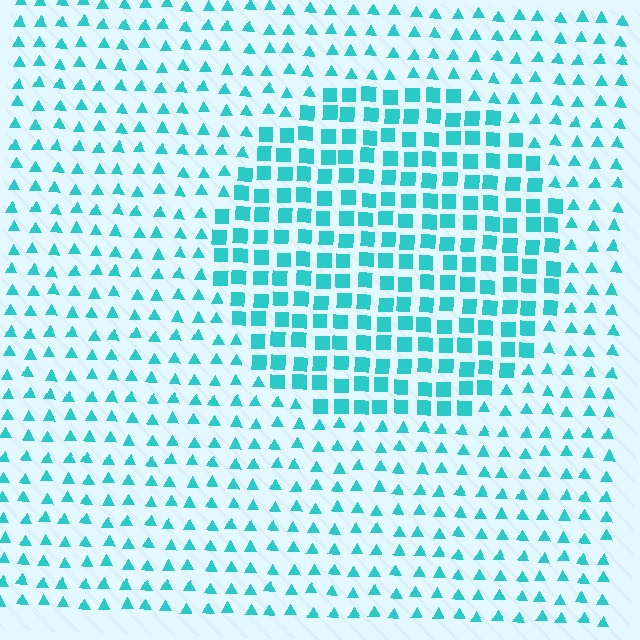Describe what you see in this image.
The image is filled with small cyan elements arranged in a uniform grid. A circle-shaped region contains squares, while the surrounding area contains triangles. The boundary is defined purely by the change in element shape.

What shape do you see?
I see a circle.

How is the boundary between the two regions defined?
The boundary is defined by a change in element shape: squares inside vs. triangles outside. All elements share the same color and spacing.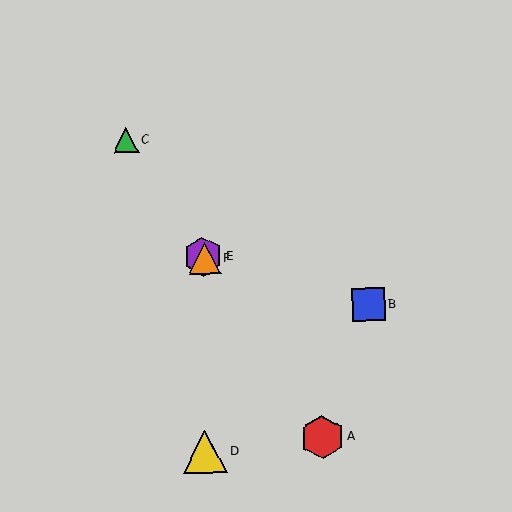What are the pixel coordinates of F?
Object F is at (204, 258).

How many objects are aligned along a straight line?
4 objects (A, C, E, F) are aligned along a straight line.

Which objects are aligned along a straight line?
Objects A, C, E, F are aligned along a straight line.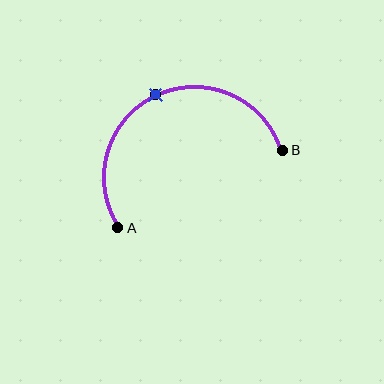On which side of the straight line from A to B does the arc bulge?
The arc bulges above the straight line connecting A and B.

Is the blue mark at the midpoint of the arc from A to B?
Yes. The blue mark lies on the arc at equal arc-length from both A and B — it is the arc midpoint.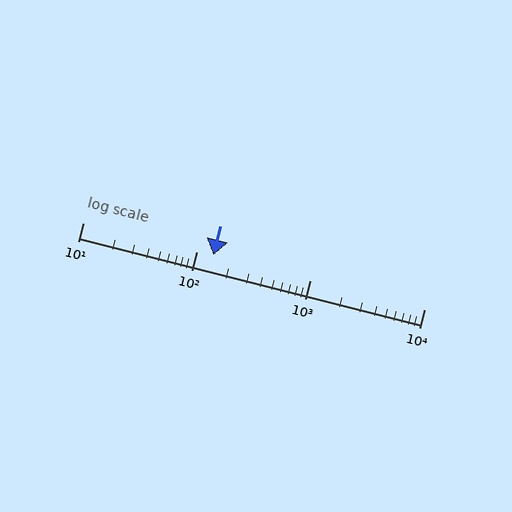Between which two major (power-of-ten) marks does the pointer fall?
The pointer is between 100 and 1000.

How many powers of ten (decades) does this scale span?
The scale spans 3 decades, from 10 to 10000.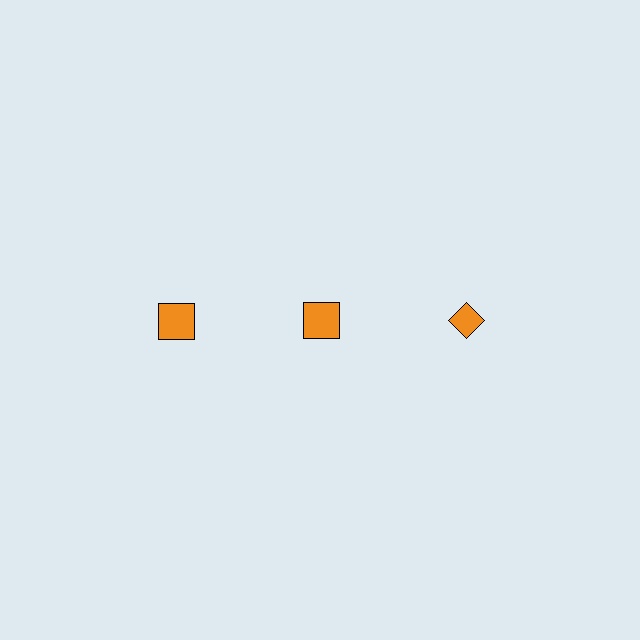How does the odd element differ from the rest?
It has a different shape: diamond instead of square.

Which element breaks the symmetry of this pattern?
The orange diamond in the top row, center column breaks the symmetry. All other shapes are orange squares.